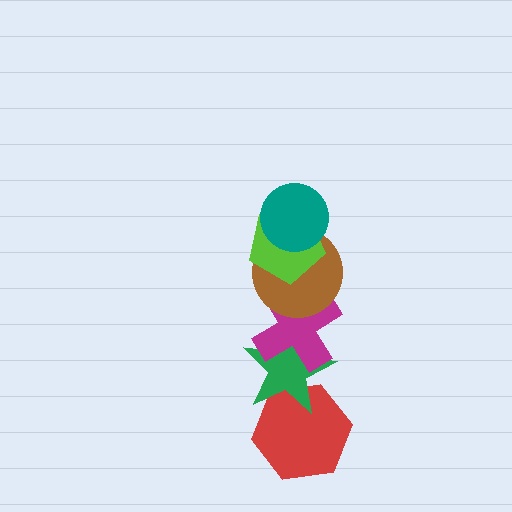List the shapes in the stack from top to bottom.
From top to bottom: the teal circle, the lime pentagon, the brown circle, the magenta cross, the green star, the red hexagon.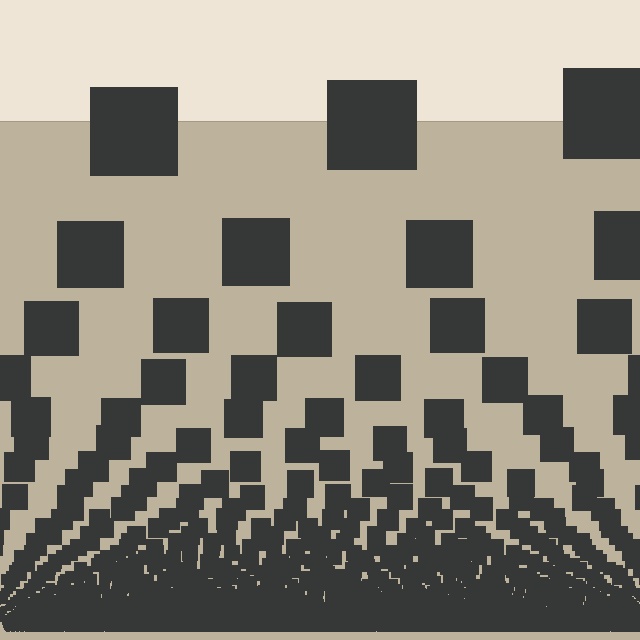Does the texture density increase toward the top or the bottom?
Density increases toward the bottom.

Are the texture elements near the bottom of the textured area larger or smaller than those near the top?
Smaller. The gradient is inverted — elements near the bottom are smaller and denser.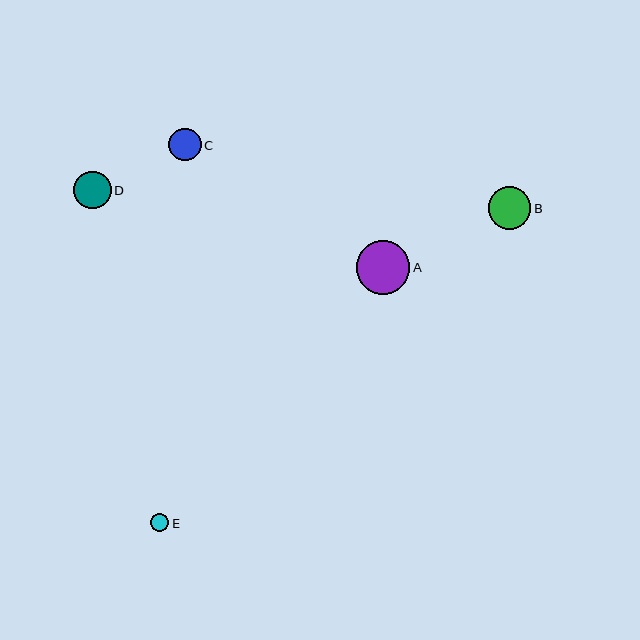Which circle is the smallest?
Circle E is the smallest with a size of approximately 18 pixels.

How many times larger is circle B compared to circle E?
Circle B is approximately 2.3 times the size of circle E.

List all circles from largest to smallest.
From largest to smallest: A, B, D, C, E.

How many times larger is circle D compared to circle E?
Circle D is approximately 2.0 times the size of circle E.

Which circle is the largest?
Circle A is the largest with a size of approximately 53 pixels.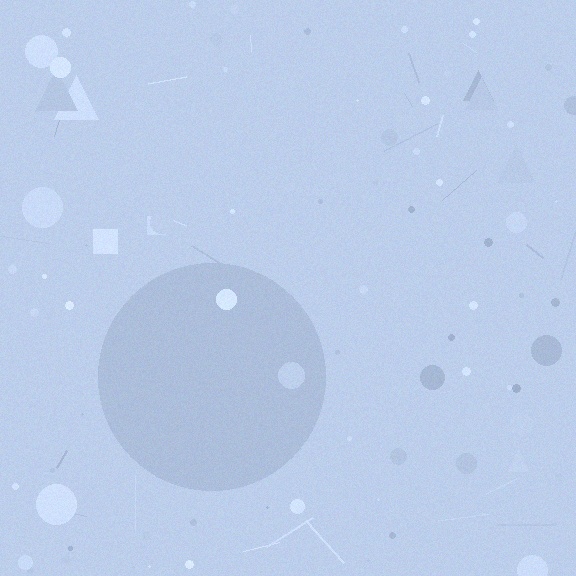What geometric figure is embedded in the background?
A circle is embedded in the background.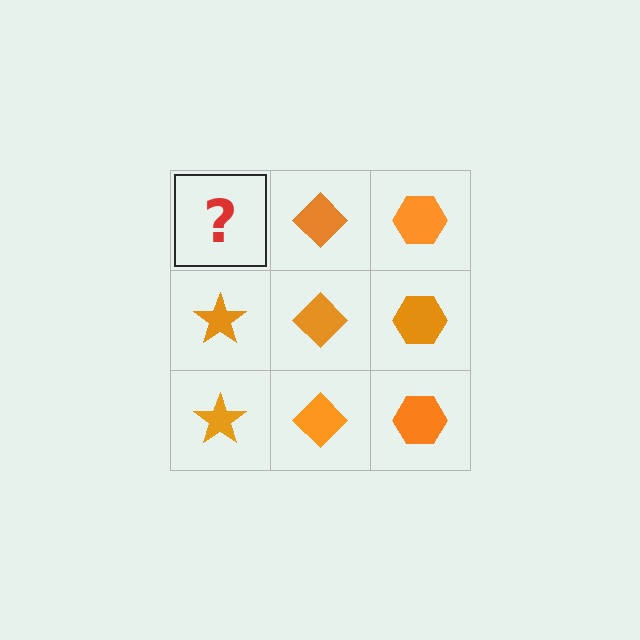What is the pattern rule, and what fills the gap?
The rule is that each column has a consistent shape. The gap should be filled with an orange star.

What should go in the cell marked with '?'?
The missing cell should contain an orange star.